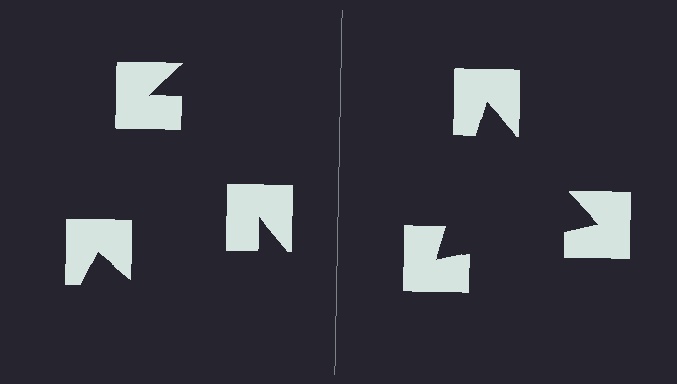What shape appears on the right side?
An illusory triangle.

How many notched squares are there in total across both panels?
6 — 3 on each side.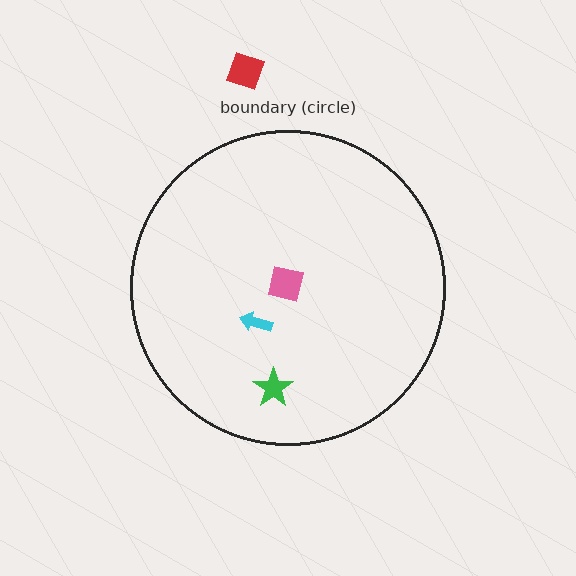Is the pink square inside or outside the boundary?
Inside.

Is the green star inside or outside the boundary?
Inside.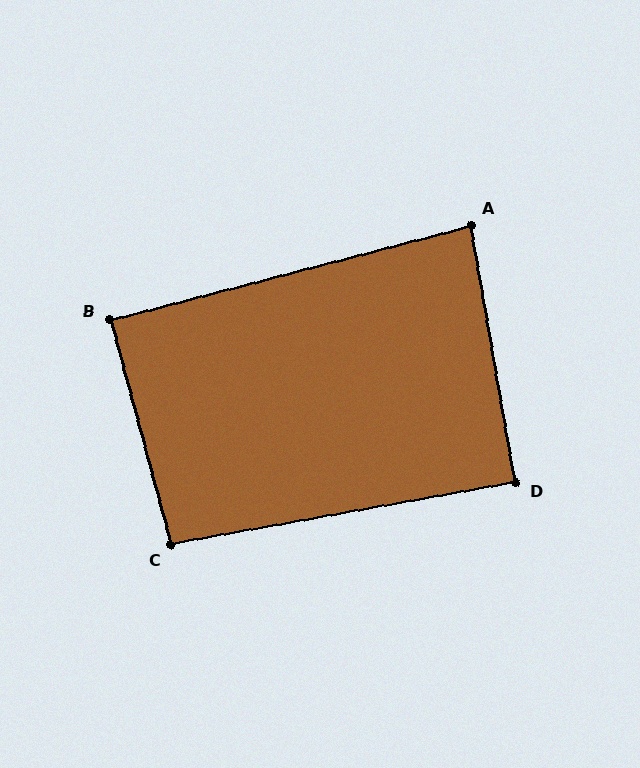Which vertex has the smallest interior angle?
A, at approximately 85 degrees.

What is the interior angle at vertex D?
Approximately 90 degrees (approximately right).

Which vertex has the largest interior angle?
C, at approximately 95 degrees.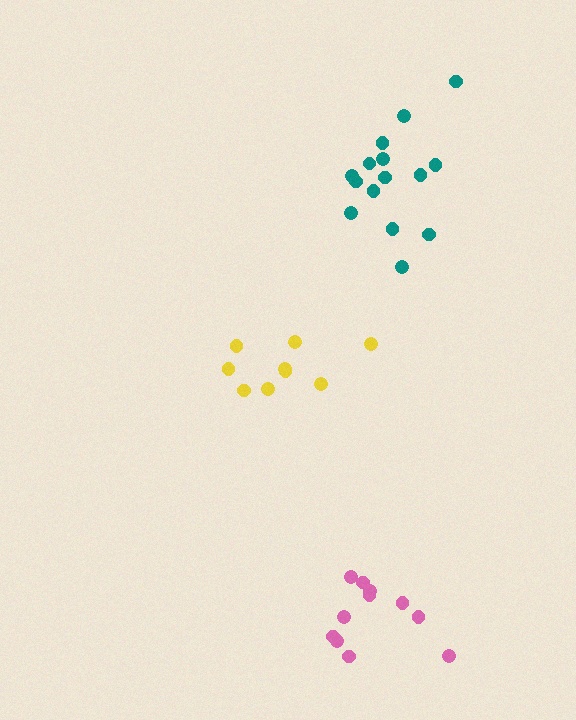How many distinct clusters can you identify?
There are 3 distinct clusters.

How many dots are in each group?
Group 1: 9 dots, Group 2: 11 dots, Group 3: 15 dots (35 total).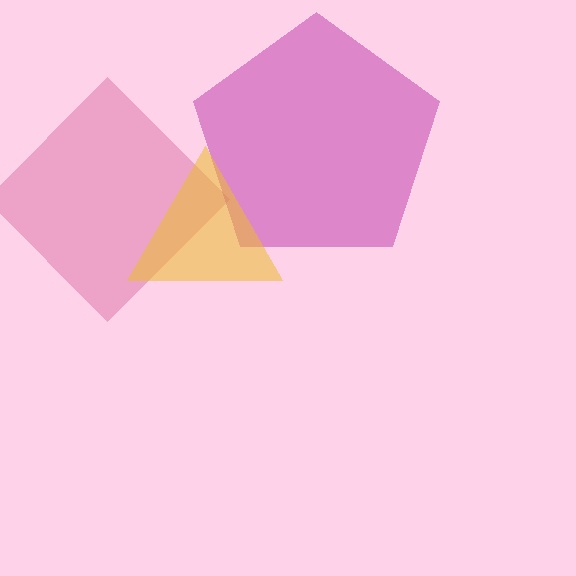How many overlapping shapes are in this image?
There are 3 overlapping shapes in the image.